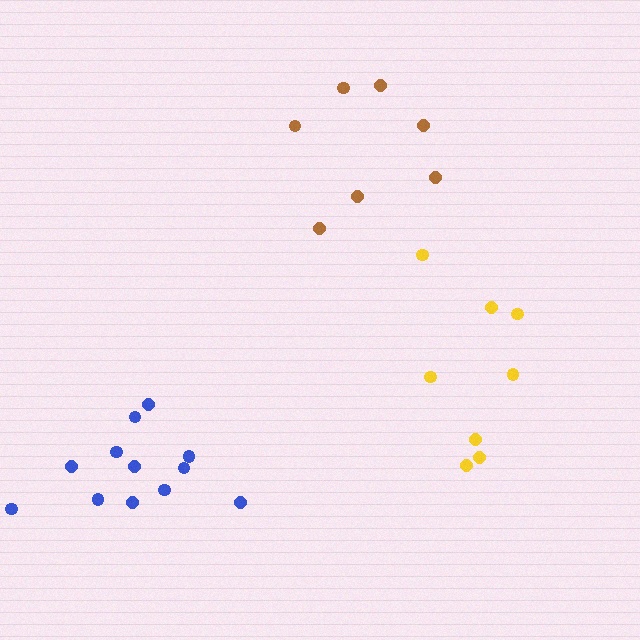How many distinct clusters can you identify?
There are 3 distinct clusters.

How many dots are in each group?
Group 1: 12 dots, Group 2: 8 dots, Group 3: 7 dots (27 total).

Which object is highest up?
The brown cluster is topmost.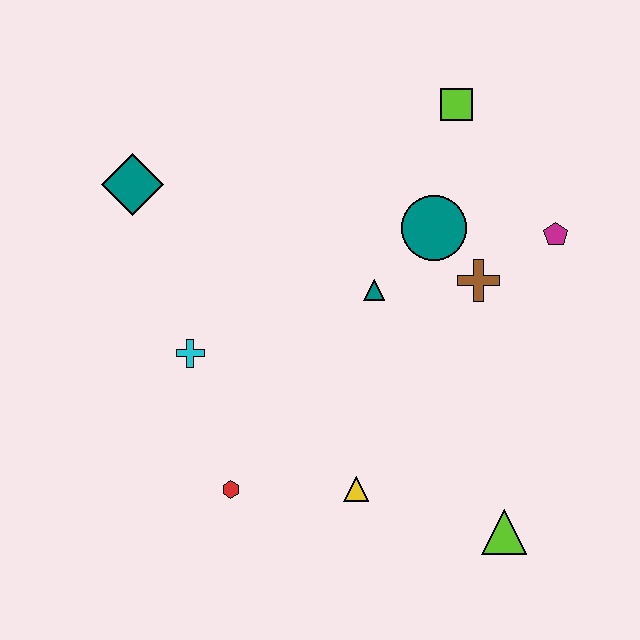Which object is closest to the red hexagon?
The yellow triangle is closest to the red hexagon.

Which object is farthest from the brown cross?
The teal diamond is farthest from the brown cross.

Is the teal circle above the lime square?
No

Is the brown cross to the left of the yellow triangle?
No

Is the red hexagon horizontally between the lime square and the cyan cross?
Yes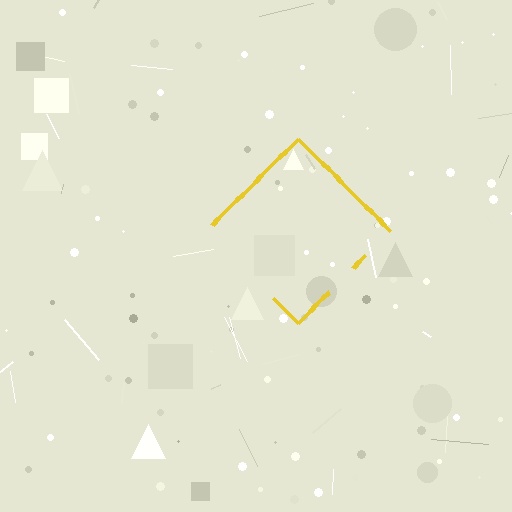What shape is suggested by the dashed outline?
The dashed outline suggests a diamond.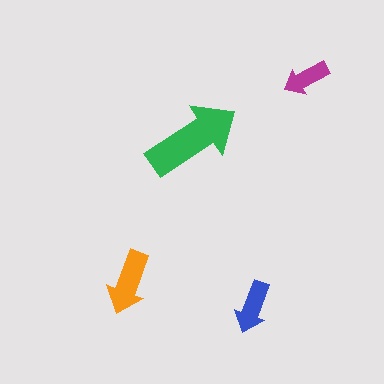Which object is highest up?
The magenta arrow is topmost.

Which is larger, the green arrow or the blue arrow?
The green one.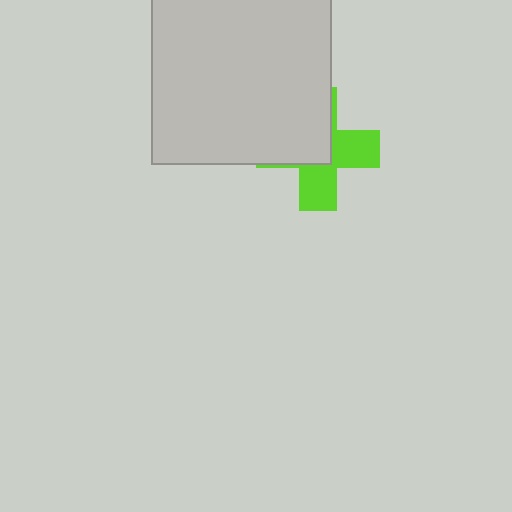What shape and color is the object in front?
The object in front is a light gray square.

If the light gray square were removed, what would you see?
You would see the complete lime cross.